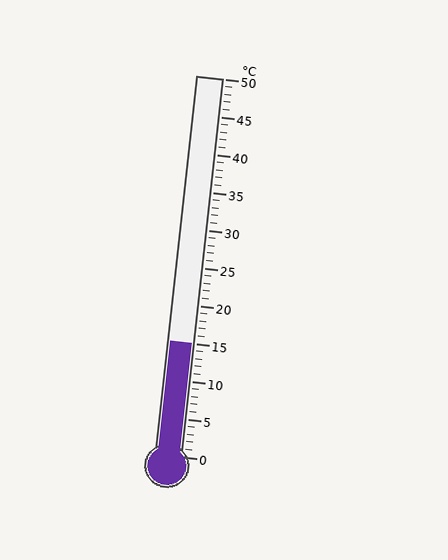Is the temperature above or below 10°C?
The temperature is above 10°C.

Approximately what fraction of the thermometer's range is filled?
The thermometer is filled to approximately 30% of its range.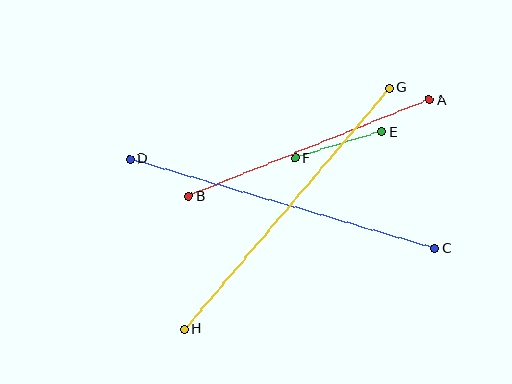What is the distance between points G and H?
The distance is approximately 316 pixels.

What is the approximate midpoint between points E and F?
The midpoint is at approximately (338, 145) pixels.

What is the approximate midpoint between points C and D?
The midpoint is at approximately (282, 204) pixels.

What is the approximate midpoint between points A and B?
The midpoint is at approximately (309, 148) pixels.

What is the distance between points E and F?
The distance is approximately 90 pixels.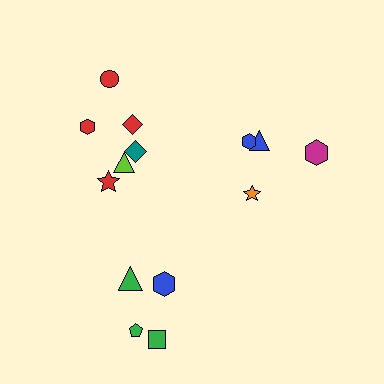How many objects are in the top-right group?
There are 4 objects.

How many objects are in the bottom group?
There are 4 objects.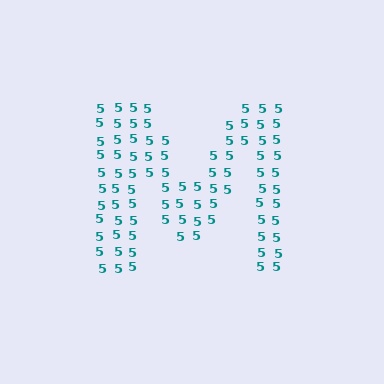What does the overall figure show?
The overall figure shows the letter M.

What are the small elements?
The small elements are digit 5's.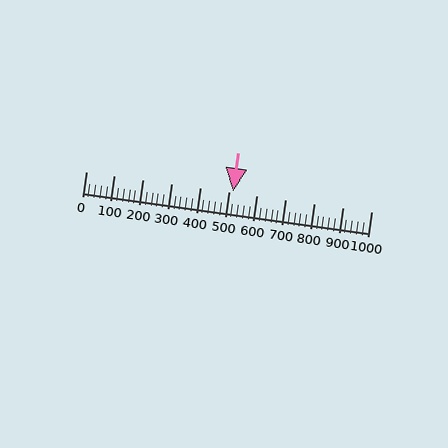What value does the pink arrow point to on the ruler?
The pink arrow points to approximately 517.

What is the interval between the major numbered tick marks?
The major tick marks are spaced 100 units apart.